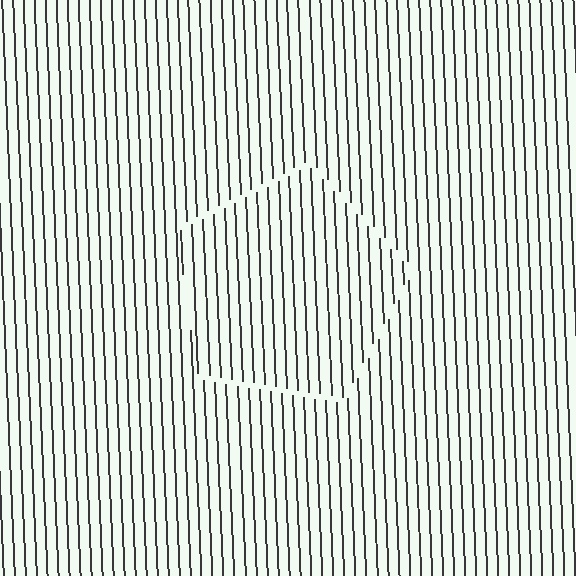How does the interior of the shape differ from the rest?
The interior of the shape contains the same grating, shifted by half a period — the contour is defined by the phase discontinuity where line-ends from the inner and outer gratings abut.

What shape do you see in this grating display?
An illusory pentagon. The interior of the shape contains the same grating, shifted by half a period — the contour is defined by the phase discontinuity where line-ends from the inner and outer gratings abut.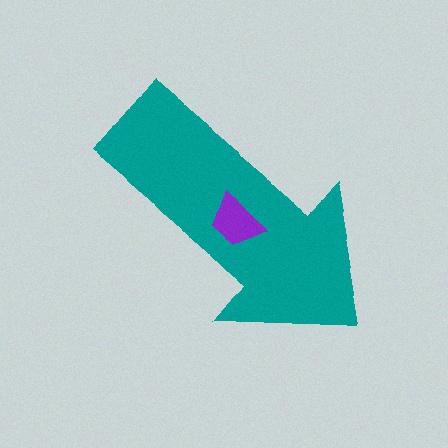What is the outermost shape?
The teal arrow.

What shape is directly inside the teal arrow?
The purple trapezoid.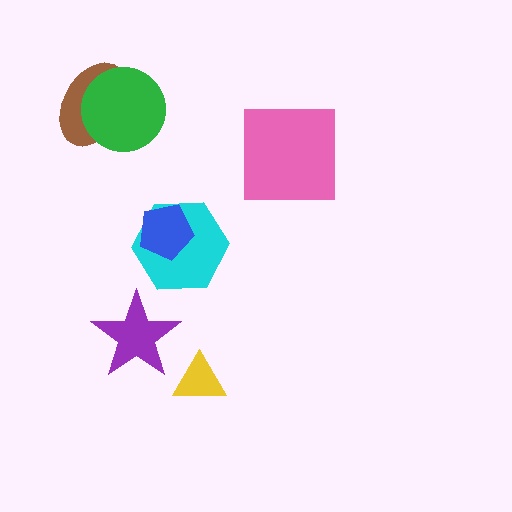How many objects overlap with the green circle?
1 object overlaps with the green circle.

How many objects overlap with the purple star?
0 objects overlap with the purple star.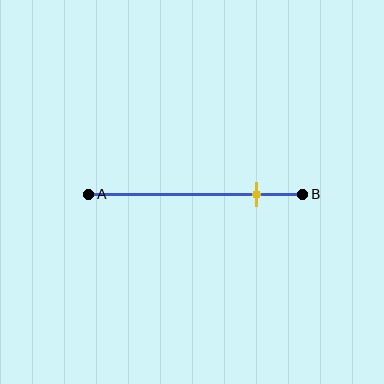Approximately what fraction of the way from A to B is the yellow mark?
The yellow mark is approximately 80% of the way from A to B.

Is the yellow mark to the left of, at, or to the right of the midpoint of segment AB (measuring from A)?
The yellow mark is to the right of the midpoint of segment AB.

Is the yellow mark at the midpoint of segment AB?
No, the mark is at about 80% from A, not at the 50% midpoint.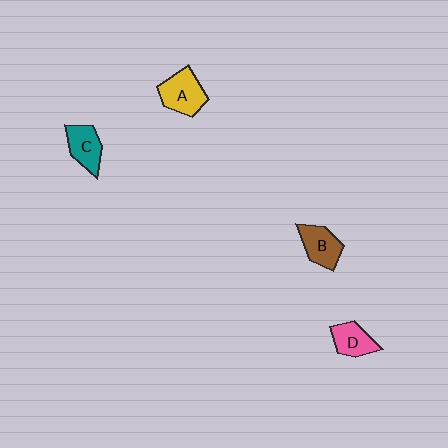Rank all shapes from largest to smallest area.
From largest to smallest: A (yellow), B (brown), C (teal), D (pink).